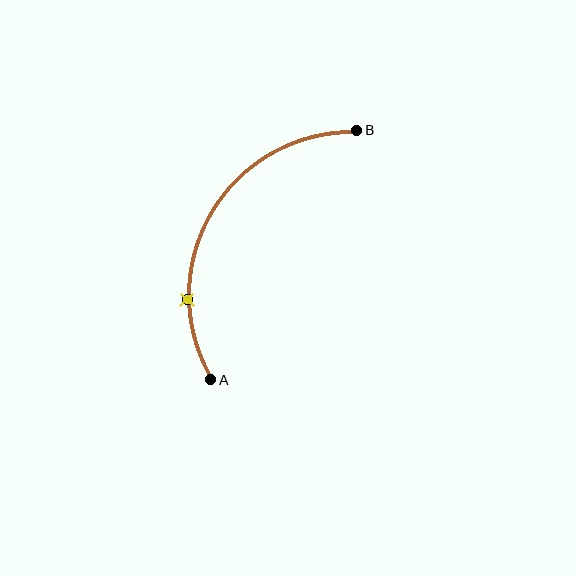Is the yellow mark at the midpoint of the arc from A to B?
No. The yellow mark lies on the arc but is closer to endpoint A. The arc midpoint would be at the point on the curve equidistant along the arc from both A and B.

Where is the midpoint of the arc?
The arc midpoint is the point on the curve farthest from the straight line joining A and B. It sits to the left of that line.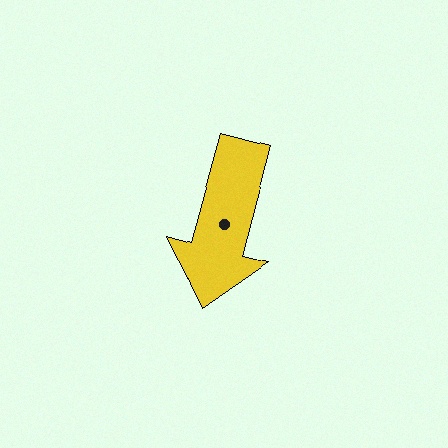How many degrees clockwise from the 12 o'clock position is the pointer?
Approximately 195 degrees.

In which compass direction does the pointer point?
South.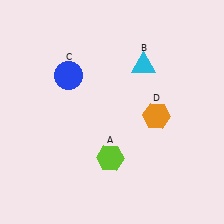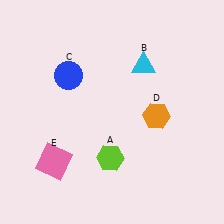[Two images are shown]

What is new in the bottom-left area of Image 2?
A pink square (E) was added in the bottom-left area of Image 2.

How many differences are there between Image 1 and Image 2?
There is 1 difference between the two images.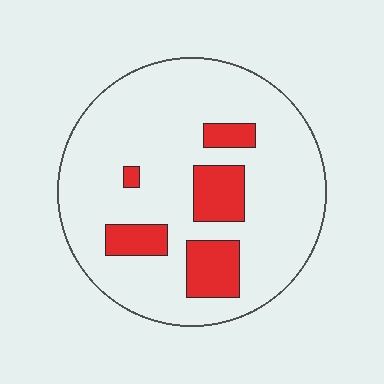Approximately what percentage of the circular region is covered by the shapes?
Approximately 15%.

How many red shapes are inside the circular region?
5.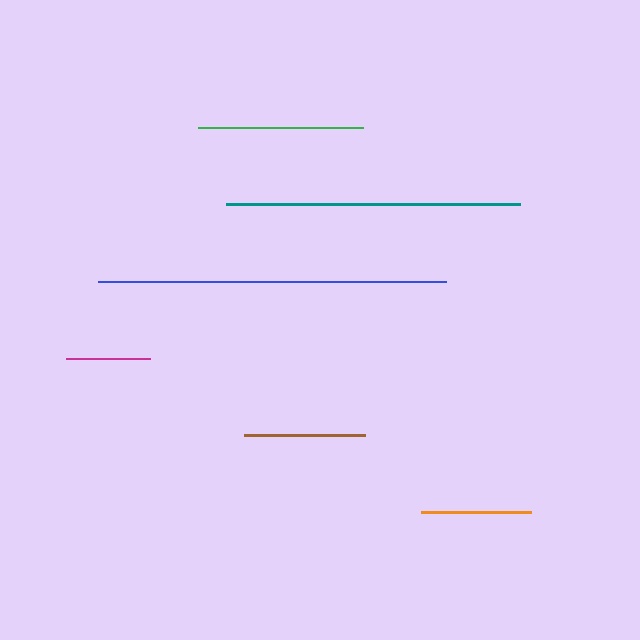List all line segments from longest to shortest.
From longest to shortest: blue, teal, green, brown, orange, magenta.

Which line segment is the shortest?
The magenta line is the shortest at approximately 84 pixels.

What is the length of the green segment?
The green segment is approximately 164 pixels long.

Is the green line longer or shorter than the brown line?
The green line is longer than the brown line.